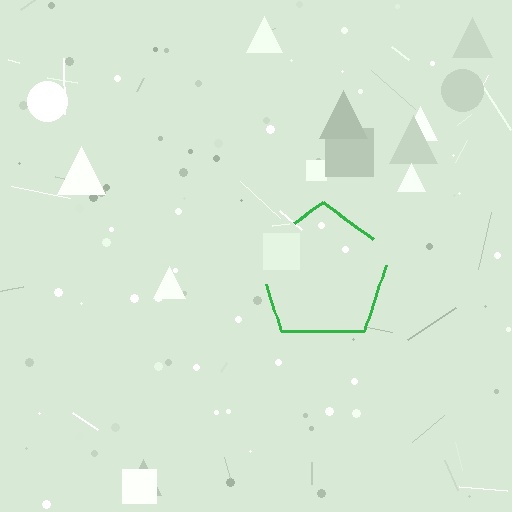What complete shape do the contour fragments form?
The contour fragments form a pentagon.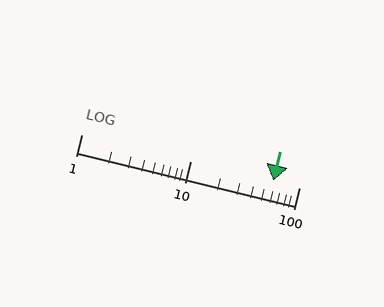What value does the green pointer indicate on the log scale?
The pointer indicates approximately 58.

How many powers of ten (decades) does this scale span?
The scale spans 2 decades, from 1 to 100.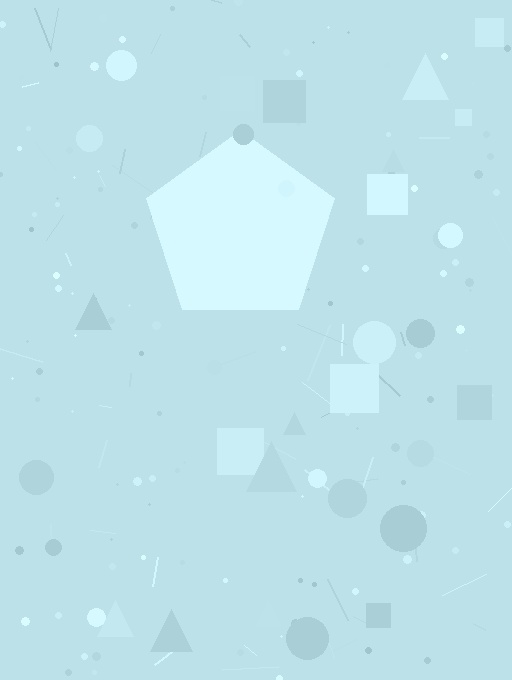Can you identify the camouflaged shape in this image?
The camouflaged shape is a pentagon.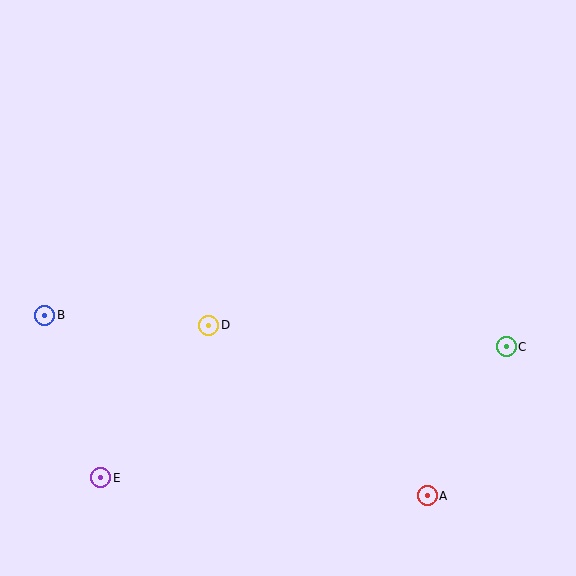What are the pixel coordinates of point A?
Point A is at (427, 496).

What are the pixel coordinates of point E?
Point E is at (101, 478).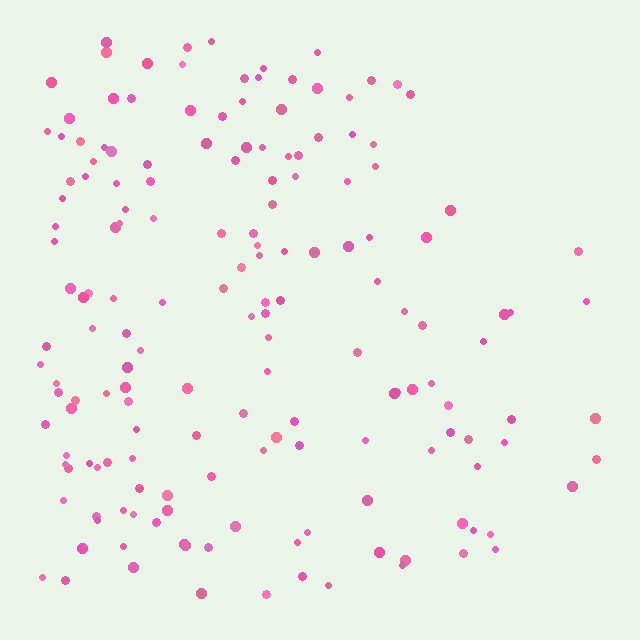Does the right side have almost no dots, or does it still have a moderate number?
Still a moderate number, just noticeably fewer than the left.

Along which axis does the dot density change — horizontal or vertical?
Horizontal.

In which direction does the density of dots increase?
From right to left, with the left side densest.